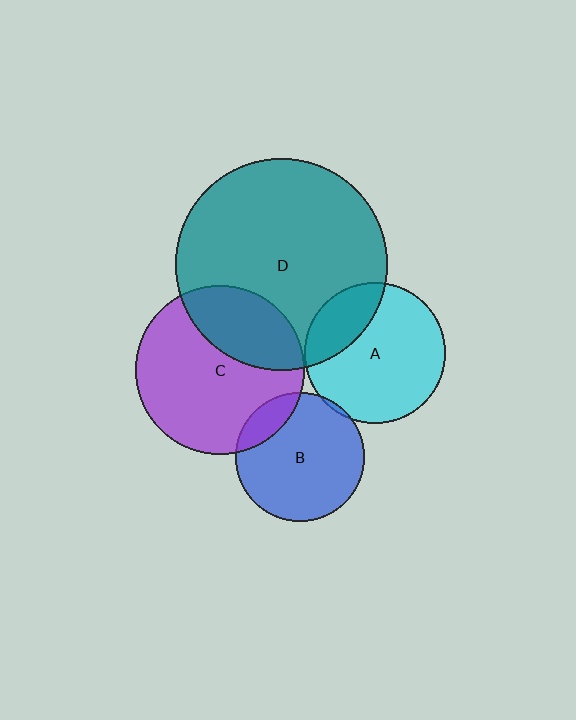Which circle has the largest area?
Circle D (teal).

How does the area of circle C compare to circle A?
Approximately 1.4 times.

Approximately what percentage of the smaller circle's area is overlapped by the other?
Approximately 25%.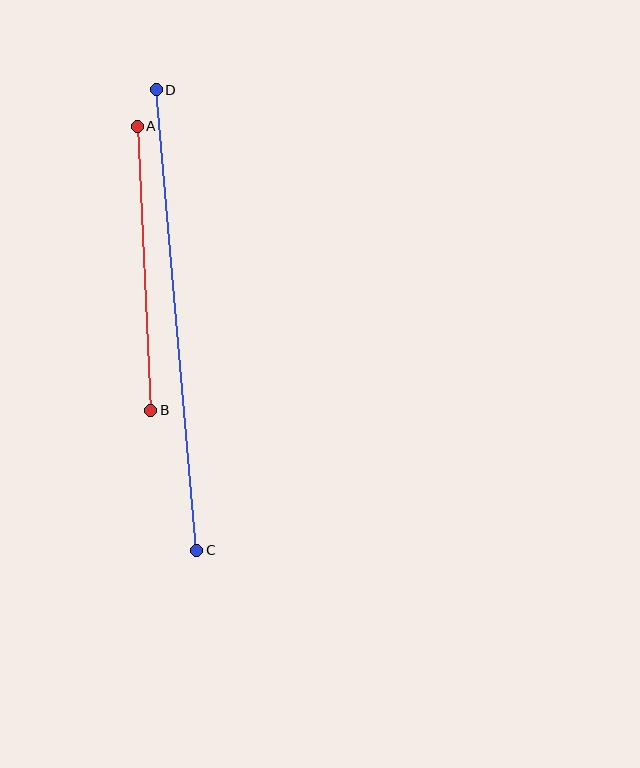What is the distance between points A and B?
The distance is approximately 285 pixels.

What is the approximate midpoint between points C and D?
The midpoint is at approximately (177, 320) pixels.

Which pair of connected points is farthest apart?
Points C and D are farthest apart.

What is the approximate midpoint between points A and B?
The midpoint is at approximately (144, 268) pixels.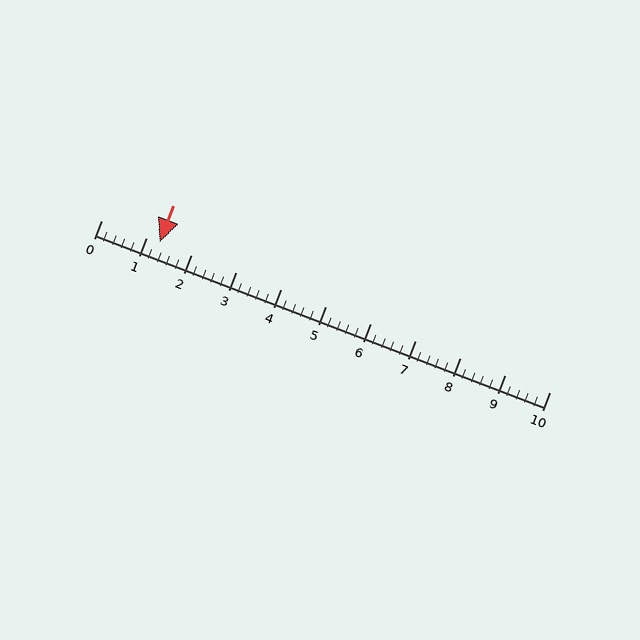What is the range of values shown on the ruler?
The ruler shows values from 0 to 10.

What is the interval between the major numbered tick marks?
The major tick marks are spaced 1 units apart.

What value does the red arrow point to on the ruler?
The red arrow points to approximately 1.3.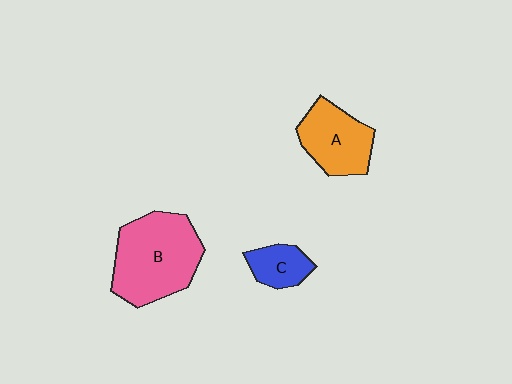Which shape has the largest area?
Shape B (pink).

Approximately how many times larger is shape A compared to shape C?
Approximately 1.9 times.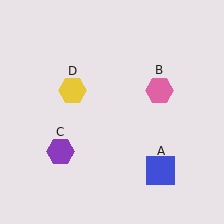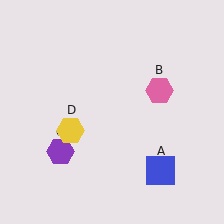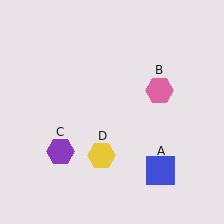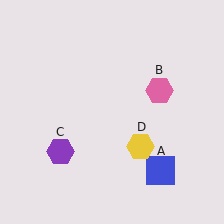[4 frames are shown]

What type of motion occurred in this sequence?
The yellow hexagon (object D) rotated counterclockwise around the center of the scene.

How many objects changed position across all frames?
1 object changed position: yellow hexagon (object D).